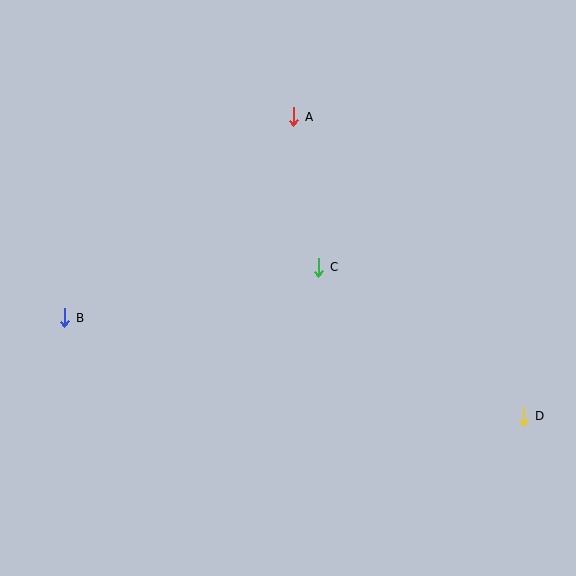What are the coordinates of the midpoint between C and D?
The midpoint between C and D is at (421, 342).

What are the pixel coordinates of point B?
Point B is at (65, 318).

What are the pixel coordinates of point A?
Point A is at (294, 117).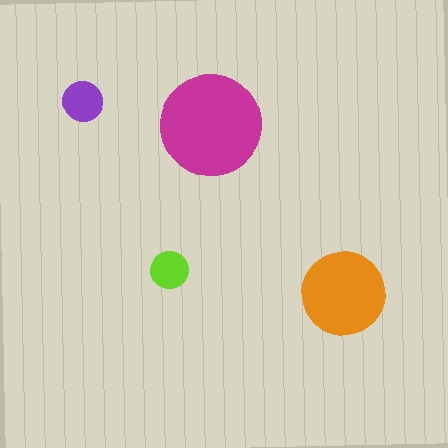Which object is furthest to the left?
The purple circle is leftmost.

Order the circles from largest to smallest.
the magenta one, the orange one, the purple one, the lime one.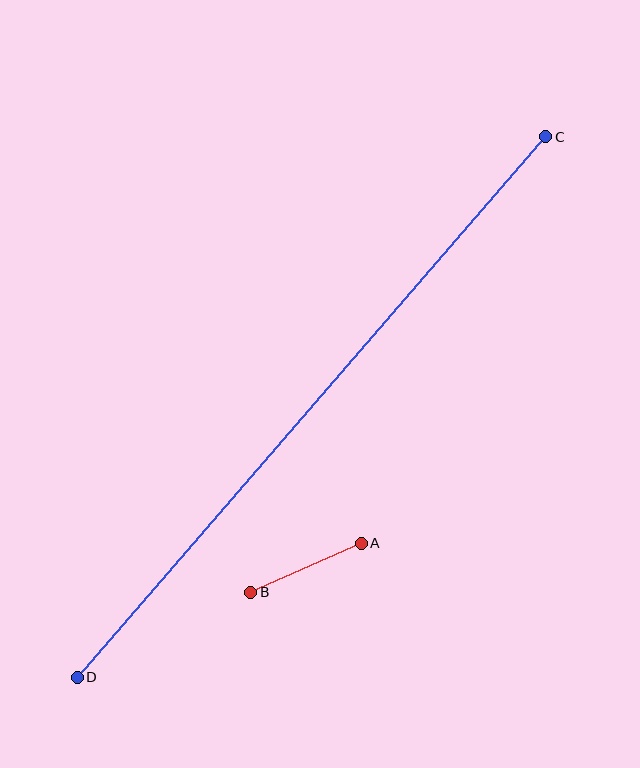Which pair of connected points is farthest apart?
Points C and D are farthest apart.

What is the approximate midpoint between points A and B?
The midpoint is at approximately (306, 568) pixels.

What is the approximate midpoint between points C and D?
The midpoint is at approximately (312, 407) pixels.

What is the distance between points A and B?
The distance is approximately 121 pixels.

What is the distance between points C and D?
The distance is approximately 715 pixels.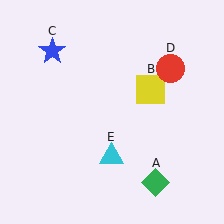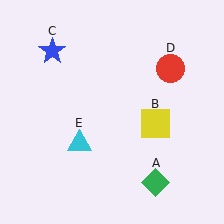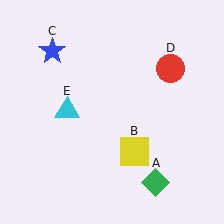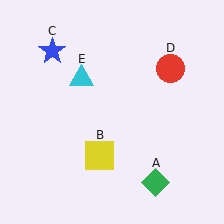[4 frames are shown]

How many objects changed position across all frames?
2 objects changed position: yellow square (object B), cyan triangle (object E).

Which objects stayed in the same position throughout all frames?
Green diamond (object A) and blue star (object C) and red circle (object D) remained stationary.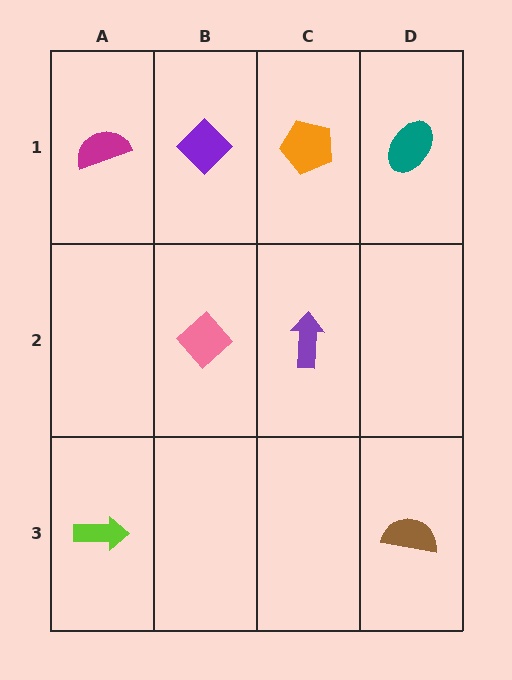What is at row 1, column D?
A teal ellipse.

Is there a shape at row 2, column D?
No, that cell is empty.